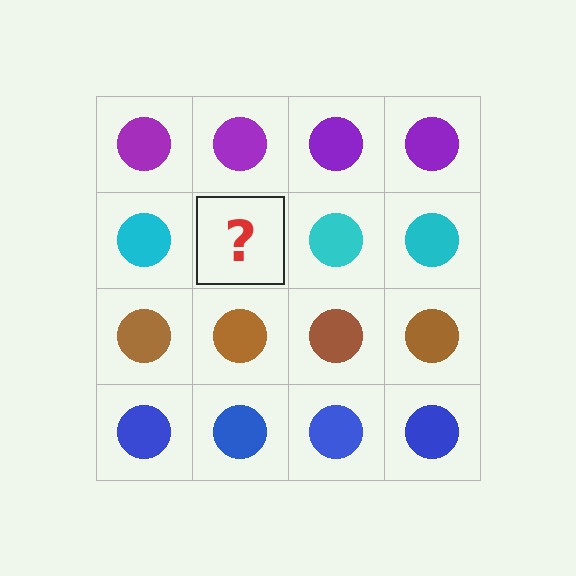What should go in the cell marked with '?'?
The missing cell should contain a cyan circle.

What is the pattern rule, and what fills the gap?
The rule is that each row has a consistent color. The gap should be filled with a cyan circle.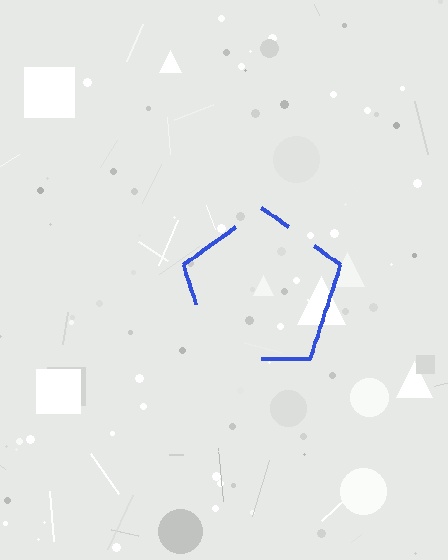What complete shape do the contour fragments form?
The contour fragments form a pentagon.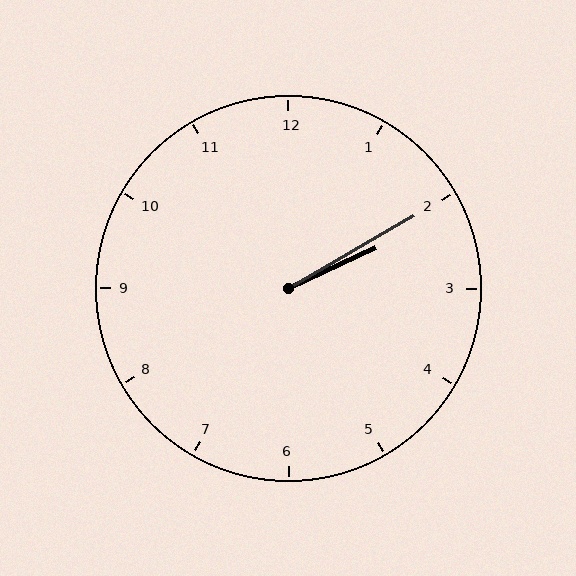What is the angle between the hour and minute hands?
Approximately 5 degrees.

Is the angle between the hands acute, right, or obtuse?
It is acute.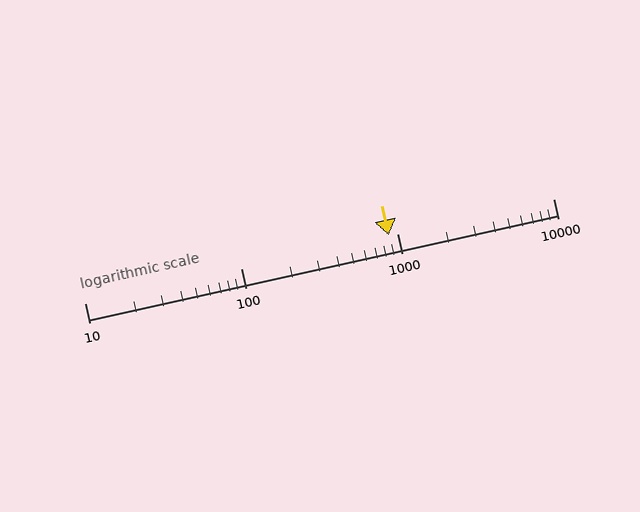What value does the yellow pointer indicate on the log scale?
The pointer indicates approximately 880.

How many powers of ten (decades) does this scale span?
The scale spans 3 decades, from 10 to 10000.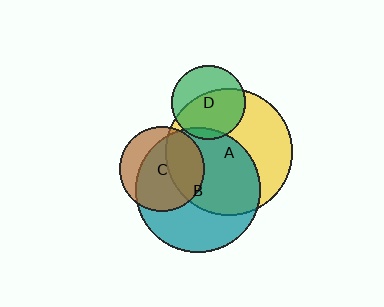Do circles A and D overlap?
Yes.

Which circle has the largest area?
Circle A (yellow).